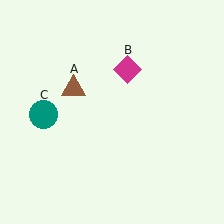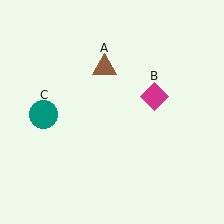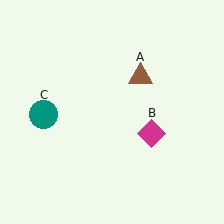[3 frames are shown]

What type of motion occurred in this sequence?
The brown triangle (object A), magenta diamond (object B) rotated clockwise around the center of the scene.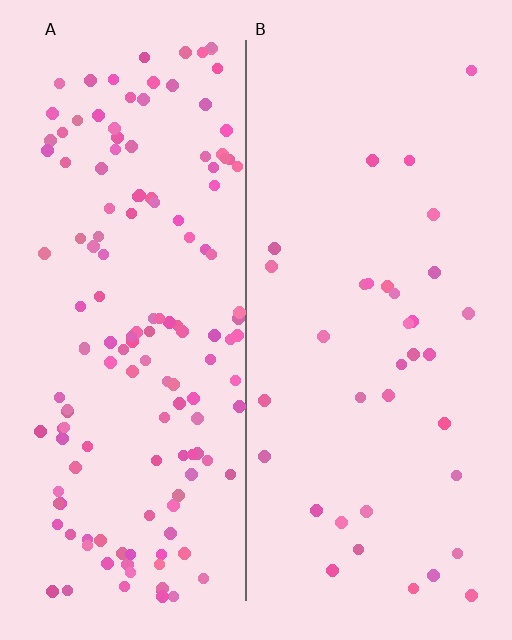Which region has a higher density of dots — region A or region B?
A (the left).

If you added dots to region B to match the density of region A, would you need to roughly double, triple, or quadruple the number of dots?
Approximately quadruple.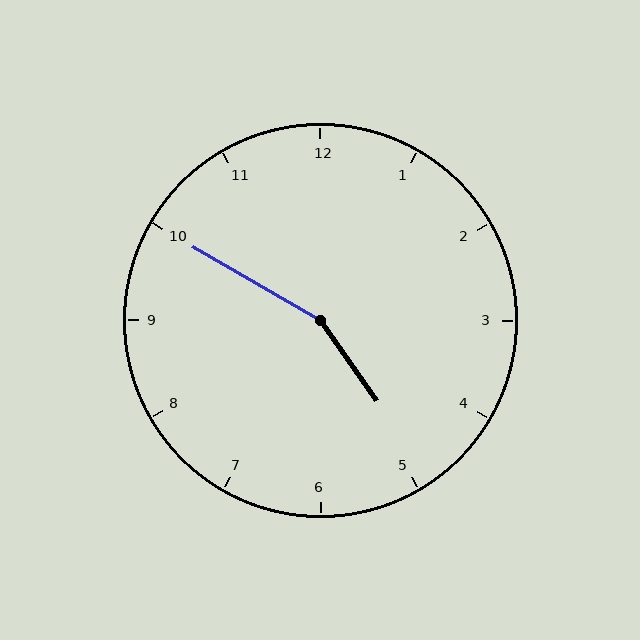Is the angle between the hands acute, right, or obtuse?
It is obtuse.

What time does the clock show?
4:50.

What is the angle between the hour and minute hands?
Approximately 155 degrees.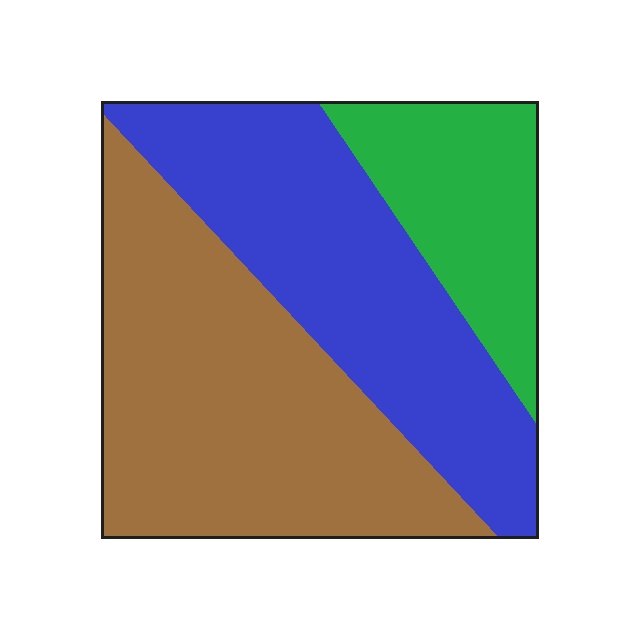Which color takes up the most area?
Brown, at roughly 45%.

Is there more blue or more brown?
Brown.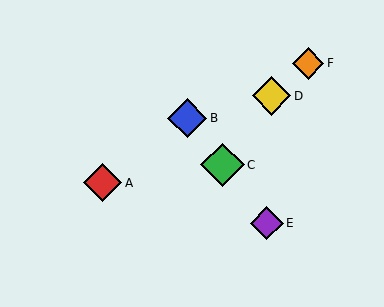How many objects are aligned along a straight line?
3 objects (B, C, E) are aligned along a straight line.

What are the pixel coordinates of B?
Object B is at (187, 118).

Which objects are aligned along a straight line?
Objects B, C, E are aligned along a straight line.